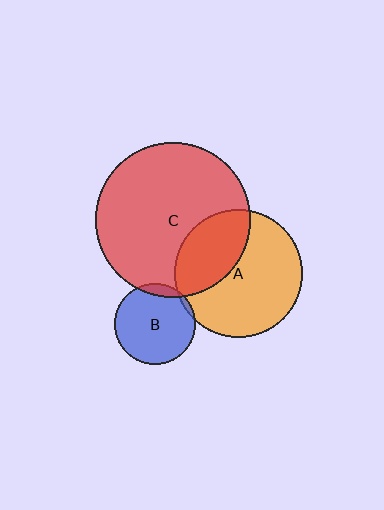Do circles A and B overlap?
Yes.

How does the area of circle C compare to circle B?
Approximately 3.7 times.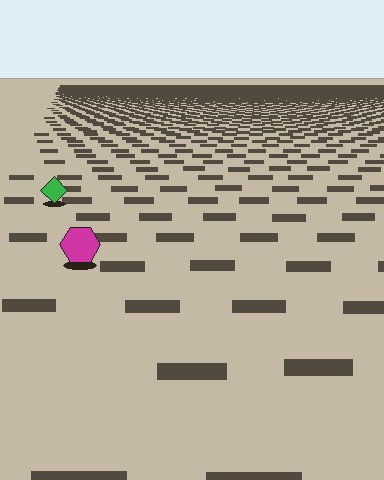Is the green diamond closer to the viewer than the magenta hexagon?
No. The magenta hexagon is closer — you can tell from the texture gradient: the ground texture is coarser near it.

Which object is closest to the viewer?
The magenta hexagon is closest. The texture marks near it are larger and more spread out.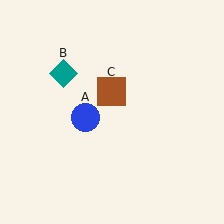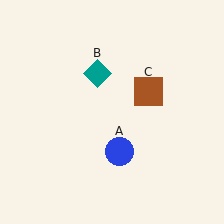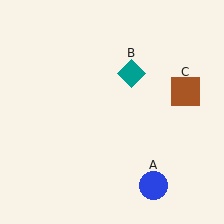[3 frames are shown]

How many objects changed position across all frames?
3 objects changed position: blue circle (object A), teal diamond (object B), brown square (object C).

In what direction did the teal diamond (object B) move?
The teal diamond (object B) moved right.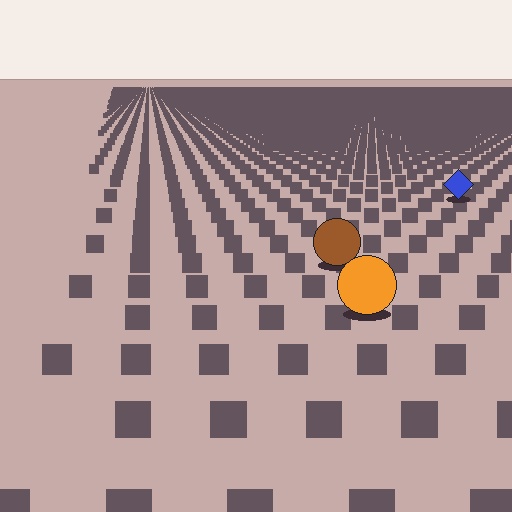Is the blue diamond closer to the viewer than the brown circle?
No. The brown circle is closer — you can tell from the texture gradient: the ground texture is coarser near it.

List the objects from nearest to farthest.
From nearest to farthest: the orange circle, the brown circle, the blue diamond.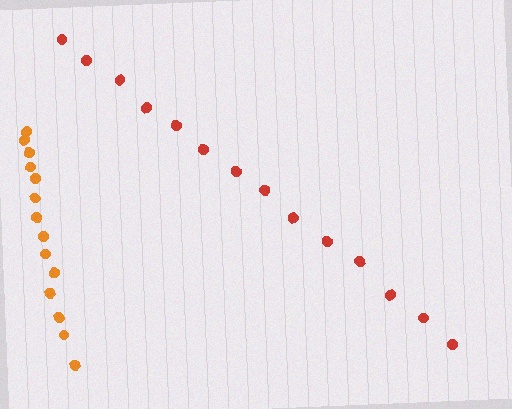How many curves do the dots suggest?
There are 2 distinct paths.